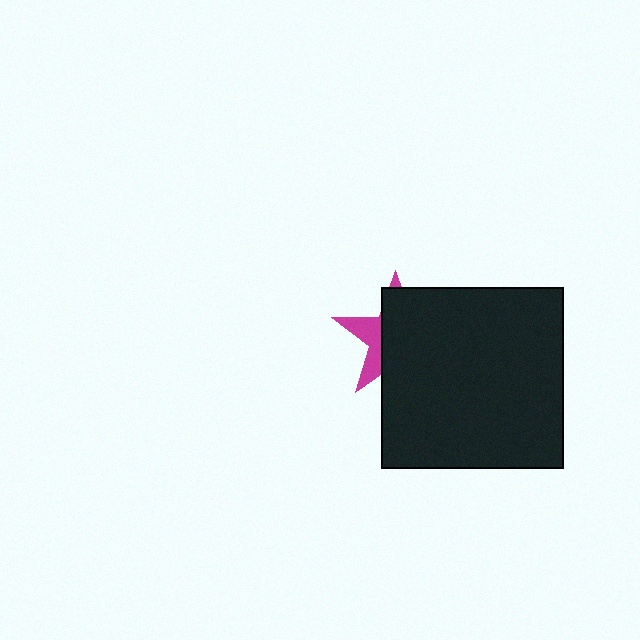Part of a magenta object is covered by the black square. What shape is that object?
It is a star.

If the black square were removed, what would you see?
You would see the complete magenta star.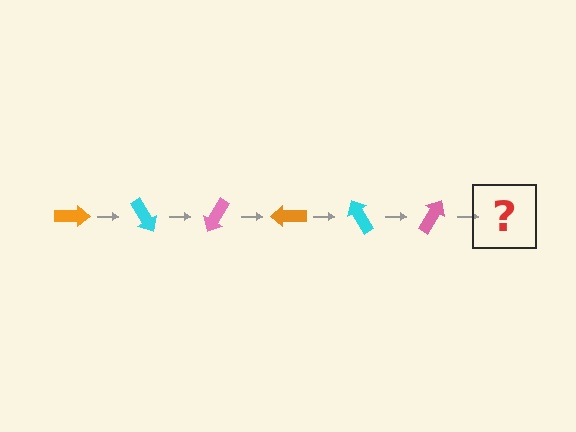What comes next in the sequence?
The next element should be an orange arrow, rotated 360 degrees from the start.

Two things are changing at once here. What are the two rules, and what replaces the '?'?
The two rules are that it rotates 60 degrees each step and the color cycles through orange, cyan, and pink. The '?' should be an orange arrow, rotated 360 degrees from the start.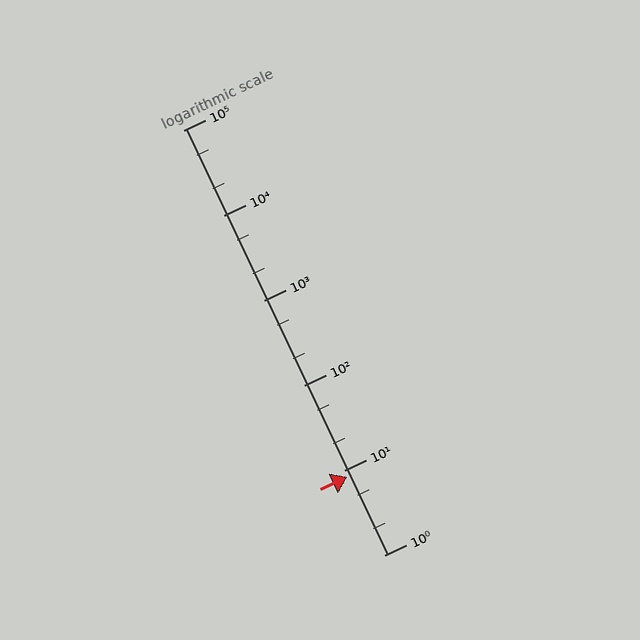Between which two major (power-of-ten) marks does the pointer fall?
The pointer is between 1 and 10.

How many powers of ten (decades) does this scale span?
The scale spans 5 decades, from 1 to 100000.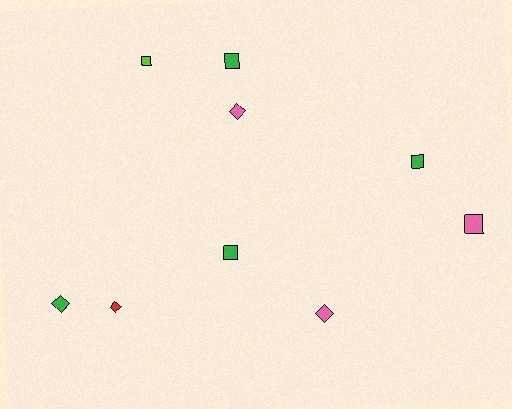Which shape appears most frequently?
Square, with 5 objects.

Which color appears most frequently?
Green, with 4 objects.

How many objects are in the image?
There are 9 objects.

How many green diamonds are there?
There is 1 green diamond.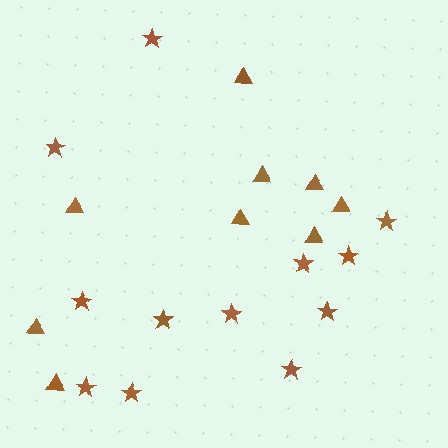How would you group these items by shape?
There are 2 groups: one group of stars (12) and one group of triangles (9).